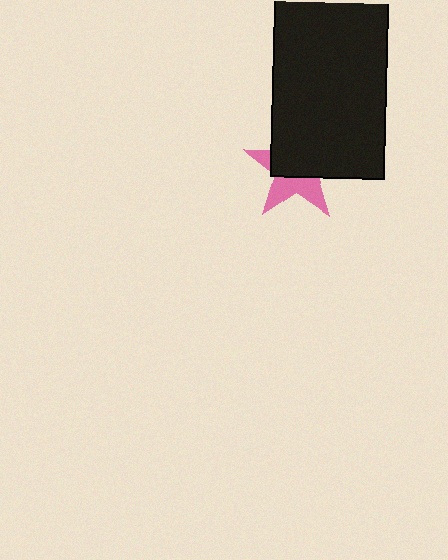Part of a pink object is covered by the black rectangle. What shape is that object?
It is a star.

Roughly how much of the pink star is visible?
A small part of it is visible (roughly 43%).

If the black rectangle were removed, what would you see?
You would see the complete pink star.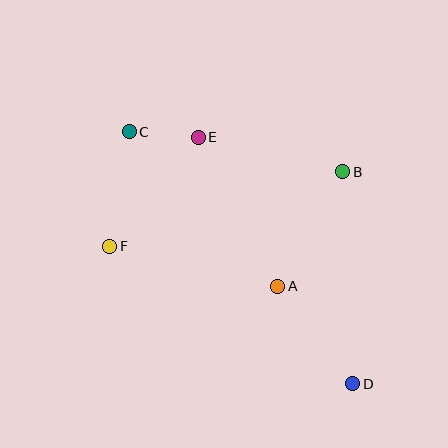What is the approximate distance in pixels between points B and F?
The distance between B and F is approximately 244 pixels.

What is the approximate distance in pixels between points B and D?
The distance between B and D is approximately 212 pixels.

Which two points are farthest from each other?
Points C and D are farthest from each other.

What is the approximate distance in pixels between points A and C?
The distance between A and C is approximately 214 pixels.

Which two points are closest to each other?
Points C and E are closest to each other.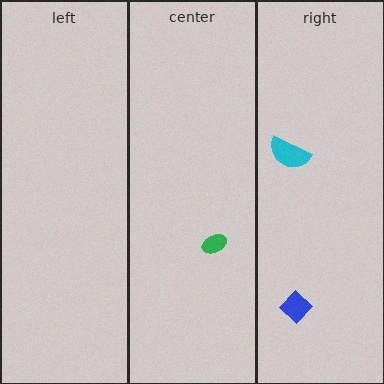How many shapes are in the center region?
1.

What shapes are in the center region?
The green ellipse.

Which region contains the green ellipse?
The center region.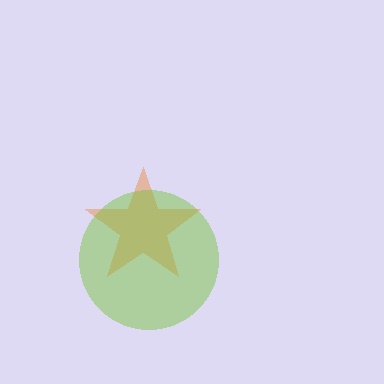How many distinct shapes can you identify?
There are 2 distinct shapes: an orange star, a lime circle.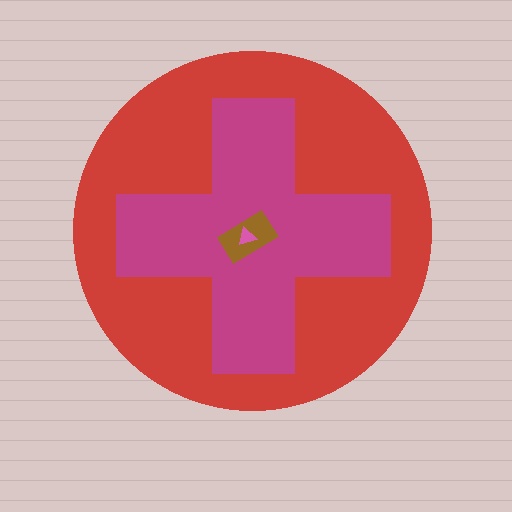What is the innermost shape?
The pink triangle.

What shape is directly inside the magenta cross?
The brown rectangle.